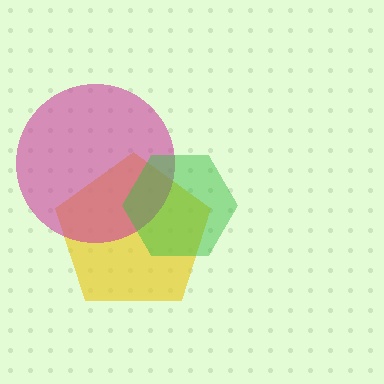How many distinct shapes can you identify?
There are 3 distinct shapes: a yellow pentagon, a magenta circle, a green hexagon.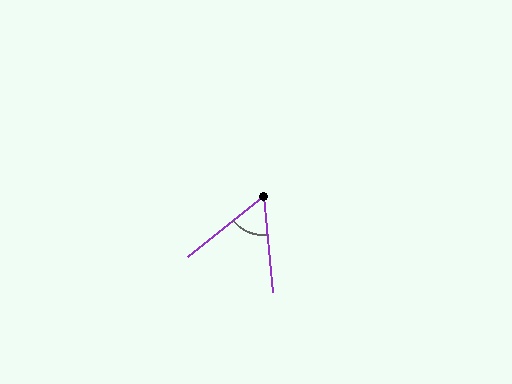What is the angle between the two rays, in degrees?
Approximately 56 degrees.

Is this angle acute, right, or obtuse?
It is acute.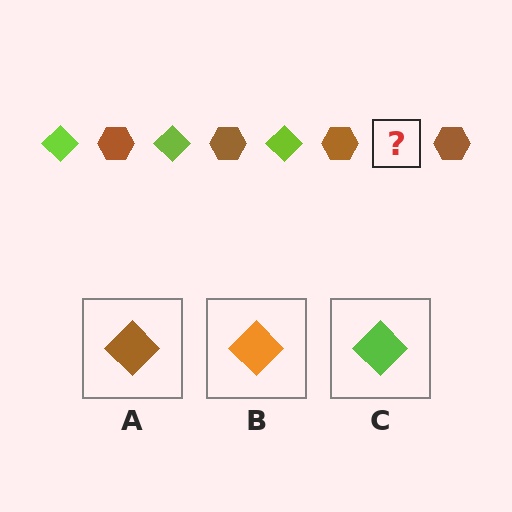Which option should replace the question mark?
Option C.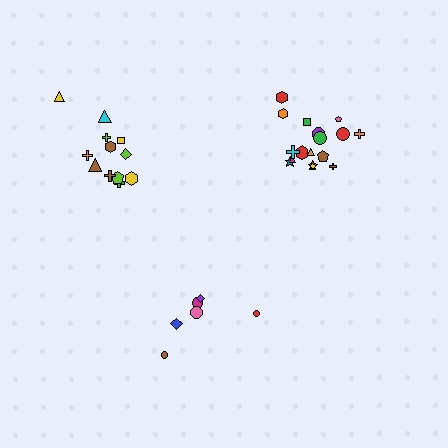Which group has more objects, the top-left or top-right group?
The top-right group.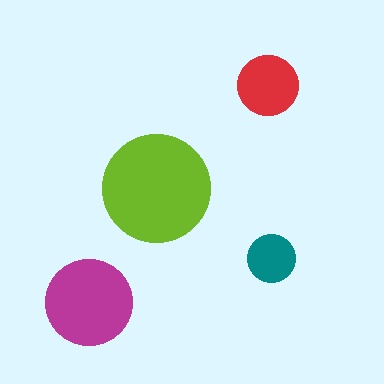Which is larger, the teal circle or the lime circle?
The lime one.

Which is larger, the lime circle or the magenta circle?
The lime one.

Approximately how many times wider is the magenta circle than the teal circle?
About 2 times wider.